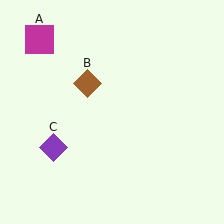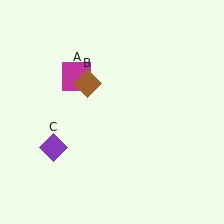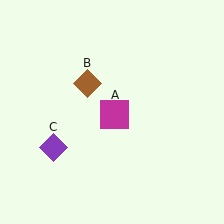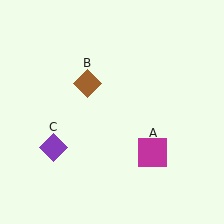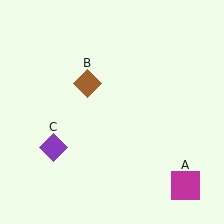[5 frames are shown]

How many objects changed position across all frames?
1 object changed position: magenta square (object A).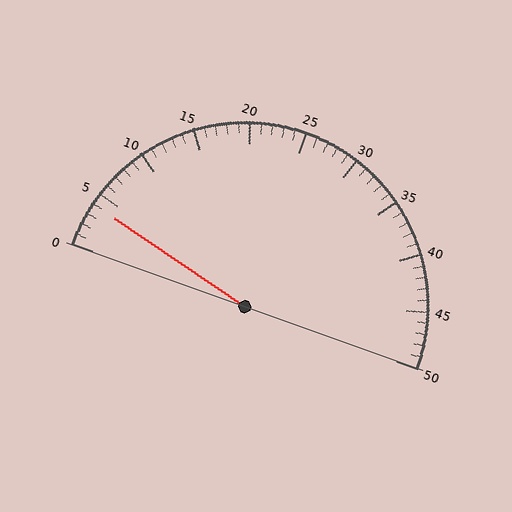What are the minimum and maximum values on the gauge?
The gauge ranges from 0 to 50.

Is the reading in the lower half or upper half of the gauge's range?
The reading is in the lower half of the range (0 to 50).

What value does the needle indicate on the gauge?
The needle indicates approximately 4.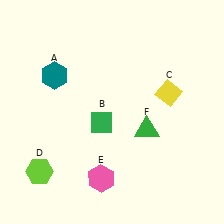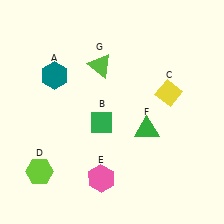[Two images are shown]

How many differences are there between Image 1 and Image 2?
There is 1 difference between the two images.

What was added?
A lime triangle (G) was added in Image 2.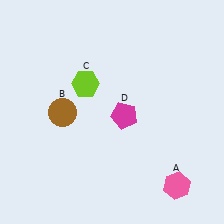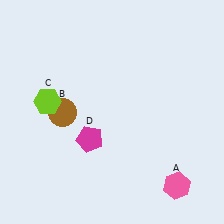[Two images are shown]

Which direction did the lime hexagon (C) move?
The lime hexagon (C) moved left.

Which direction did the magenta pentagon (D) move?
The magenta pentagon (D) moved left.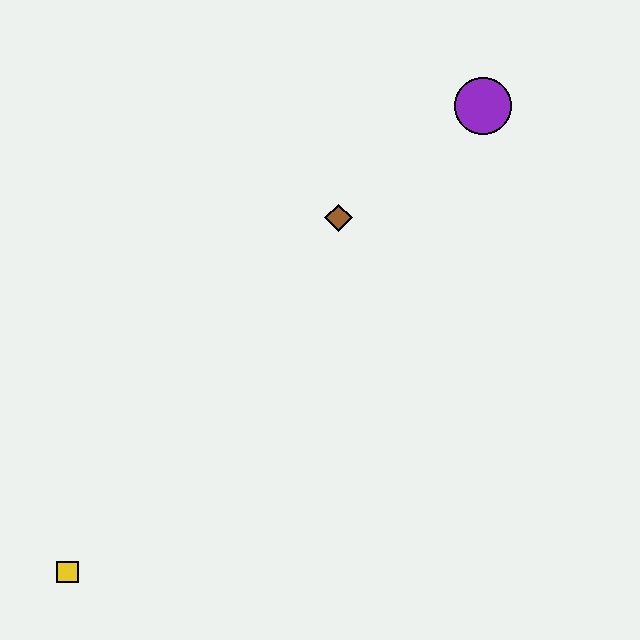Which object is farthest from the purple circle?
The yellow square is farthest from the purple circle.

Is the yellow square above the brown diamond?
No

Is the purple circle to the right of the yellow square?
Yes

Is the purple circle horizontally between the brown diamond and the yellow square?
No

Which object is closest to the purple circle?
The brown diamond is closest to the purple circle.